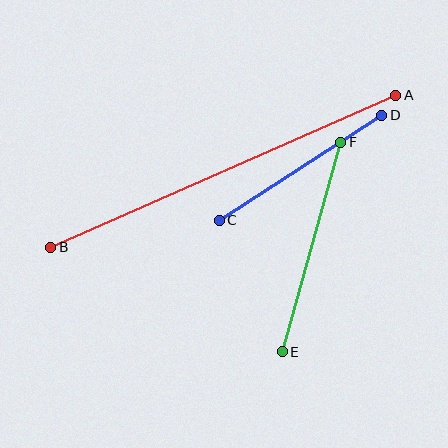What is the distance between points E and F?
The distance is approximately 217 pixels.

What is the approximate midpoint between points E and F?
The midpoint is at approximately (311, 247) pixels.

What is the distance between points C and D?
The distance is approximately 194 pixels.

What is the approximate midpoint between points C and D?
The midpoint is at approximately (300, 168) pixels.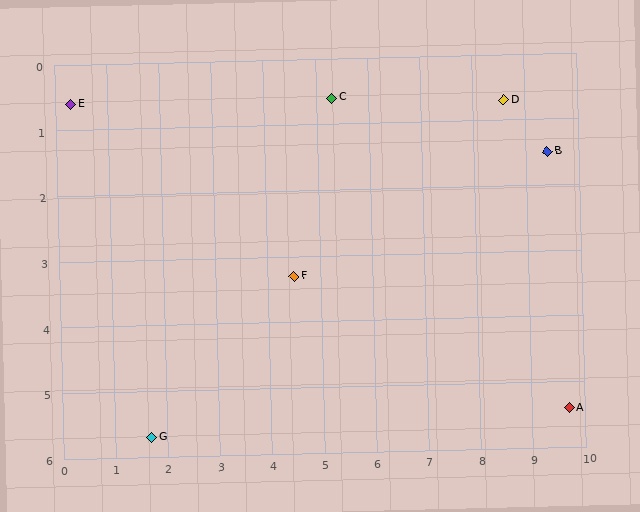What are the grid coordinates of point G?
Point G is at approximately (1.7, 5.7).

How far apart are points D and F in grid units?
Points D and F are about 4.9 grid units apart.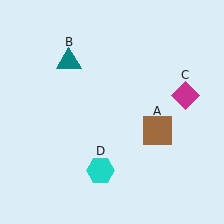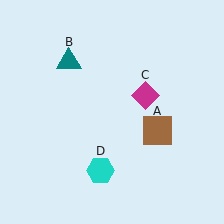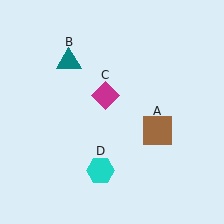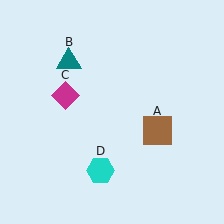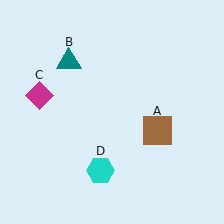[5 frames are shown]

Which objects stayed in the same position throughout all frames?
Brown square (object A) and teal triangle (object B) and cyan hexagon (object D) remained stationary.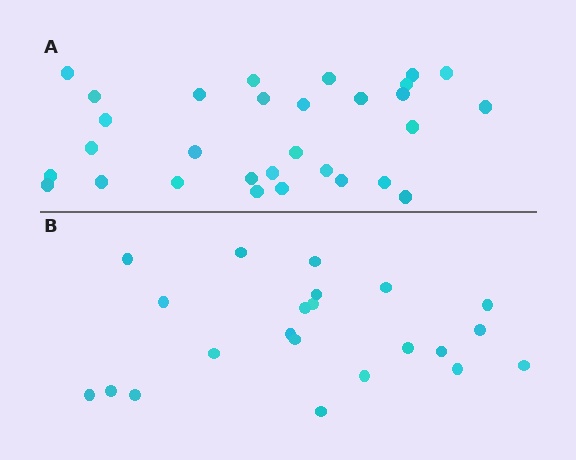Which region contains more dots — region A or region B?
Region A (the top region) has more dots.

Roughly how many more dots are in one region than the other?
Region A has roughly 8 or so more dots than region B.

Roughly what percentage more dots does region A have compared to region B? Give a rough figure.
About 35% more.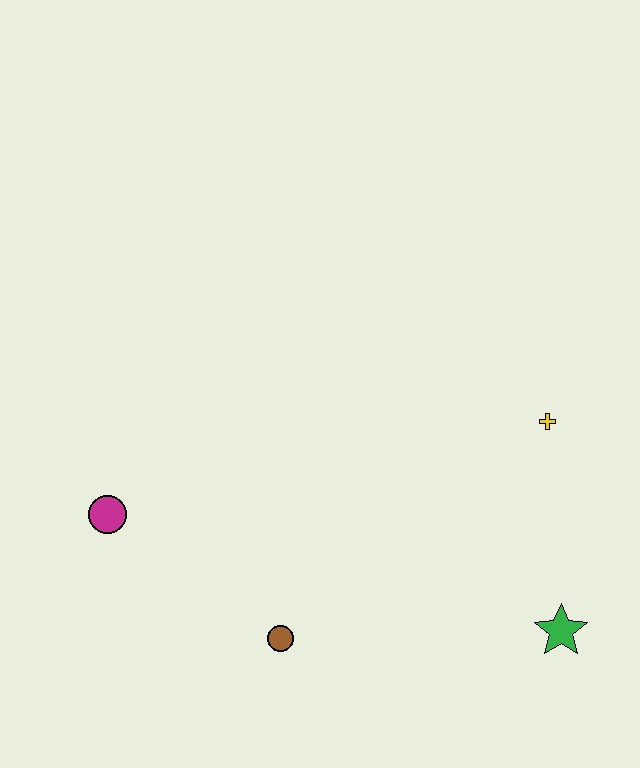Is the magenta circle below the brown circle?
No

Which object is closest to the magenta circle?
The brown circle is closest to the magenta circle.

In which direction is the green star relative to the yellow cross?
The green star is below the yellow cross.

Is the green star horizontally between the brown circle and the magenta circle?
No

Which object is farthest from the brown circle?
The yellow cross is farthest from the brown circle.